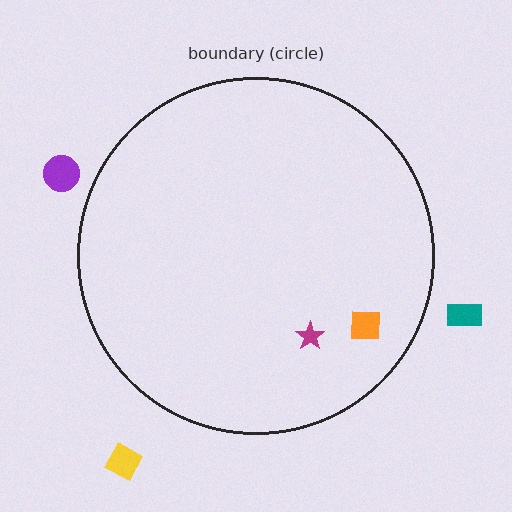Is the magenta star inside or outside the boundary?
Inside.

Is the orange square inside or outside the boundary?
Inside.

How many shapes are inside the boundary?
2 inside, 3 outside.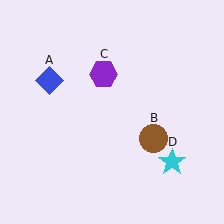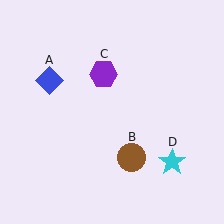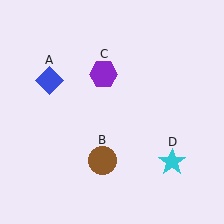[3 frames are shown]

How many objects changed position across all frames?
1 object changed position: brown circle (object B).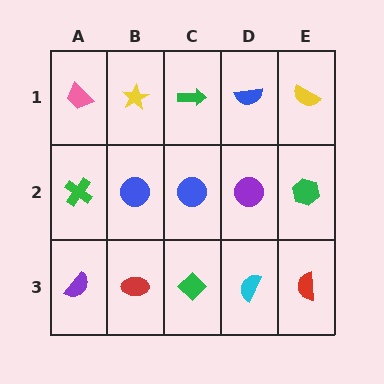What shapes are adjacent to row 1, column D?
A purple circle (row 2, column D), a green arrow (row 1, column C), a yellow semicircle (row 1, column E).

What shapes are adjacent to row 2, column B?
A yellow star (row 1, column B), a red ellipse (row 3, column B), a green cross (row 2, column A), a blue circle (row 2, column C).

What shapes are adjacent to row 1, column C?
A blue circle (row 2, column C), a yellow star (row 1, column B), a blue semicircle (row 1, column D).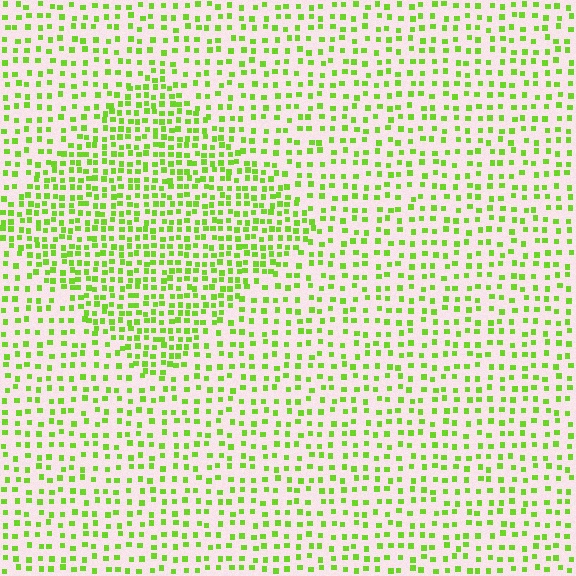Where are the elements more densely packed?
The elements are more densely packed inside the diamond boundary.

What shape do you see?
I see a diamond.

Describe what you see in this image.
The image contains small lime elements arranged at two different densities. A diamond-shaped region is visible where the elements are more densely packed than the surrounding area.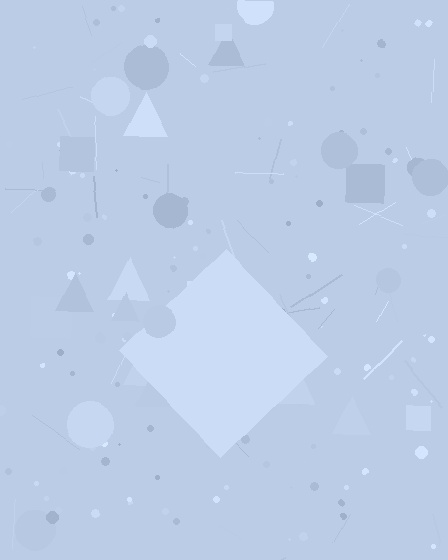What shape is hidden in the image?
A diamond is hidden in the image.